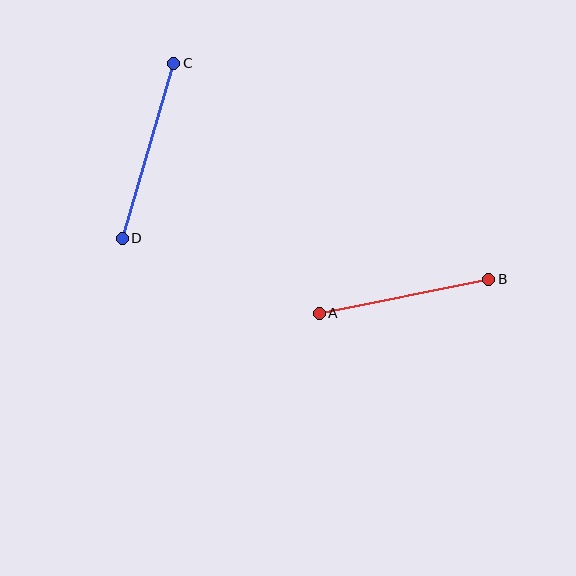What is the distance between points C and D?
The distance is approximately 182 pixels.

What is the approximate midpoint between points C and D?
The midpoint is at approximately (148, 151) pixels.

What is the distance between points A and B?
The distance is approximately 173 pixels.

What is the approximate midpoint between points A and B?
The midpoint is at approximately (404, 296) pixels.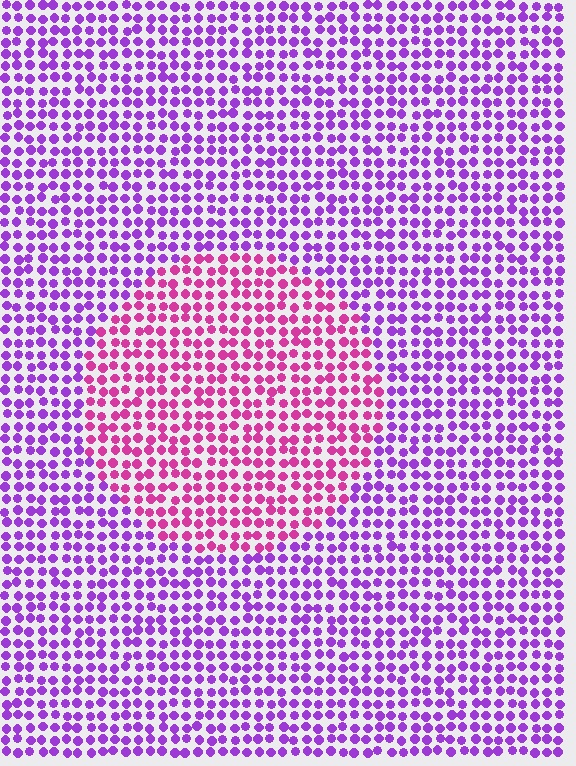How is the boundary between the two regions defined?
The boundary is defined purely by a slight shift in hue (about 42 degrees). Spacing, size, and orientation are identical on both sides.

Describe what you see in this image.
The image is filled with small purple elements in a uniform arrangement. A circle-shaped region is visible where the elements are tinted to a slightly different hue, forming a subtle color boundary.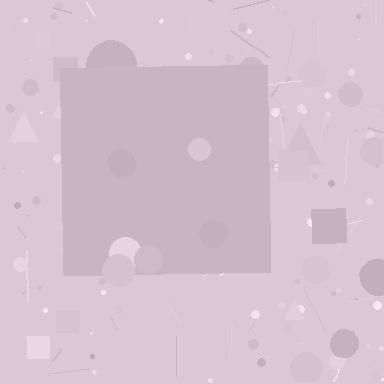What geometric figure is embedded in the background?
A square is embedded in the background.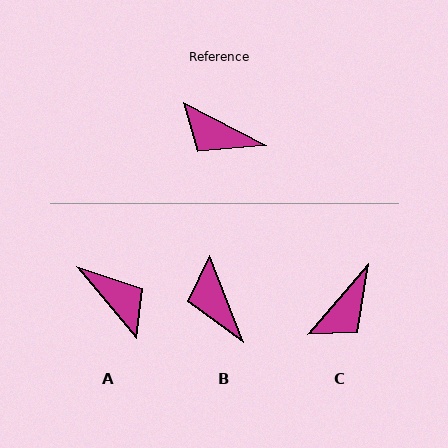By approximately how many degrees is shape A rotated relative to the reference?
Approximately 157 degrees counter-clockwise.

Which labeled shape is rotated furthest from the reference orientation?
A, about 157 degrees away.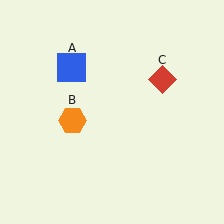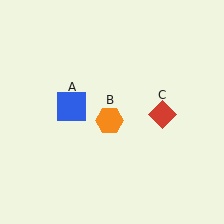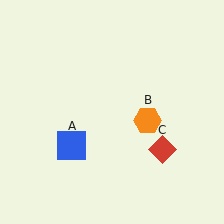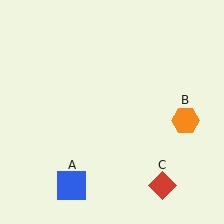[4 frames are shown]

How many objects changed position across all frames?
3 objects changed position: blue square (object A), orange hexagon (object B), red diamond (object C).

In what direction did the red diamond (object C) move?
The red diamond (object C) moved down.